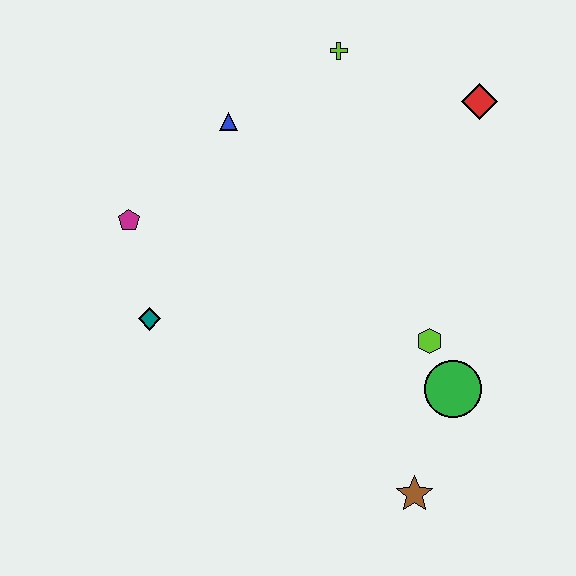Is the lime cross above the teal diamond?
Yes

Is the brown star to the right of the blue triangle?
Yes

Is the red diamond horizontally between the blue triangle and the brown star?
No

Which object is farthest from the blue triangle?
The brown star is farthest from the blue triangle.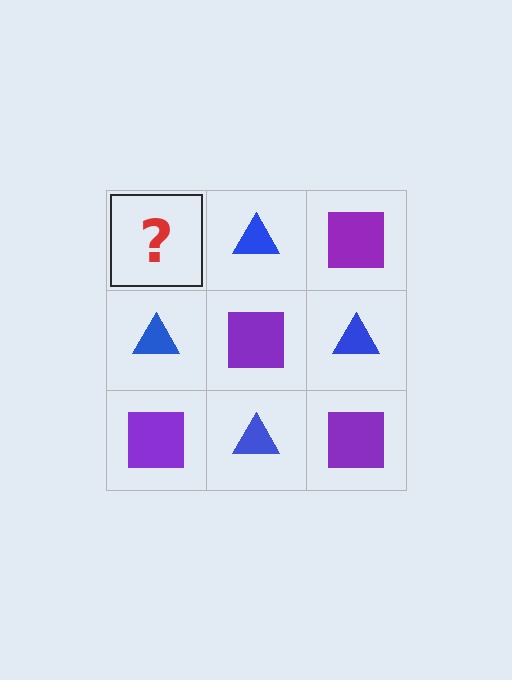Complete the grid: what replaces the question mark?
The question mark should be replaced with a purple square.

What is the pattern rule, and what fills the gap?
The rule is that it alternates purple square and blue triangle in a checkerboard pattern. The gap should be filled with a purple square.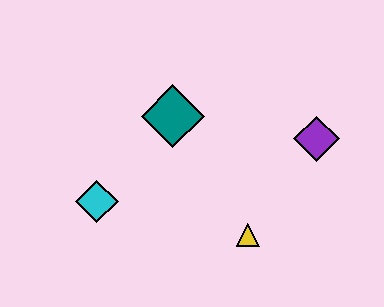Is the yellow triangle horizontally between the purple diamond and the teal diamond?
Yes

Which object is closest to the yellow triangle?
The purple diamond is closest to the yellow triangle.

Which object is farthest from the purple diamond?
The cyan diamond is farthest from the purple diamond.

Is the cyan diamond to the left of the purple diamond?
Yes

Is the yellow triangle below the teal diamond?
Yes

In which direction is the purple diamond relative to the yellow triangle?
The purple diamond is above the yellow triangle.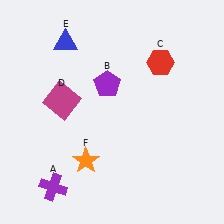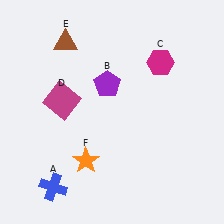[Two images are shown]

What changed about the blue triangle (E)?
In Image 1, E is blue. In Image 2, it changed to brown.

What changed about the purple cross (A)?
In Image 1, A is purple. In Image 2, it changed to blue.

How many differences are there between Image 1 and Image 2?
There are 3 differences between the two images.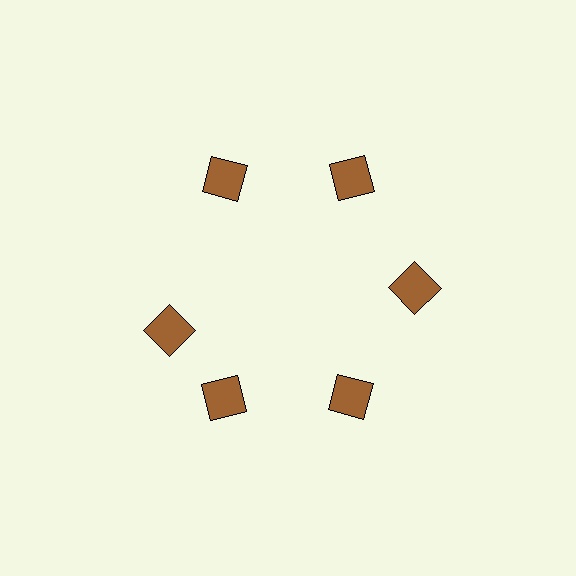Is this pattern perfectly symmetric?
No. The 6 brown squares are arranged in a ring, but one element near the 9 o'clock position is rotated out of alignment along the ring, breaking the 6-fold rotational symmetry.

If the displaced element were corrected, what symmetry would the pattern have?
It would have 6-fold rotational symmetry — the pattern would map onto itself every 60 degrees.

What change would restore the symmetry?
The symmetry would be restored by rotating it back into even spacing with its neighbors so that all 6 squares sit at equal angles and equal distance from the center.